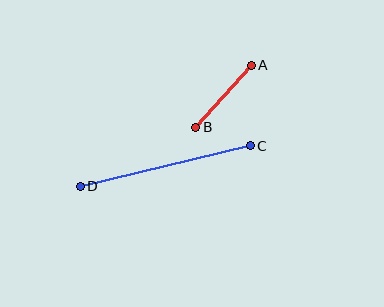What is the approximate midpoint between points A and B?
The midpoint is at approximately (224, 96) pixels.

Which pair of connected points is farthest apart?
Points C and D are farthest apart.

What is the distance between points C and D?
The distance is approximately 175 pixels.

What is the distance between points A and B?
The distance is approximately 83 pixels.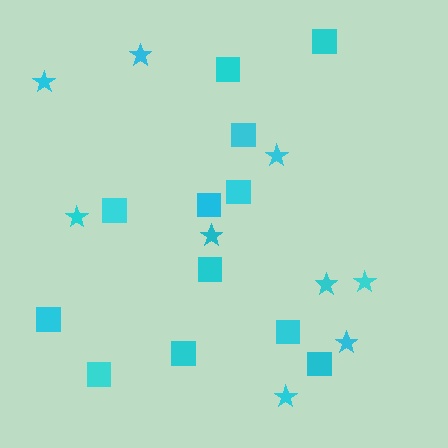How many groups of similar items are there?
There are 2 groups: one group of squares (12) and one group of stars (9).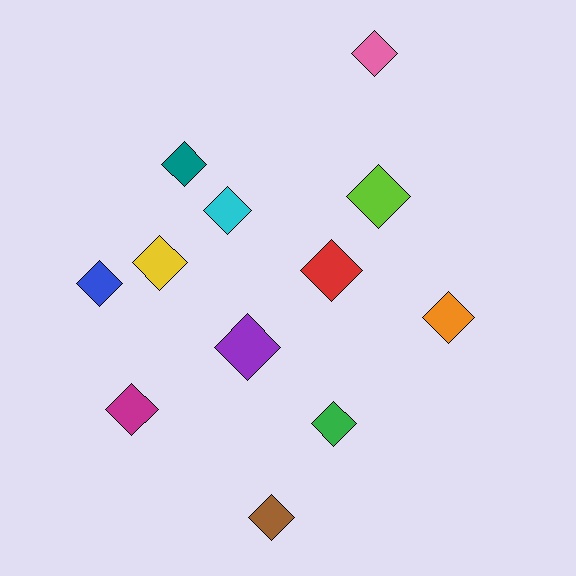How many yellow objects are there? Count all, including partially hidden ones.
There is 1 yellow object.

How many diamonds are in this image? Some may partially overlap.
There are 12 diamonds.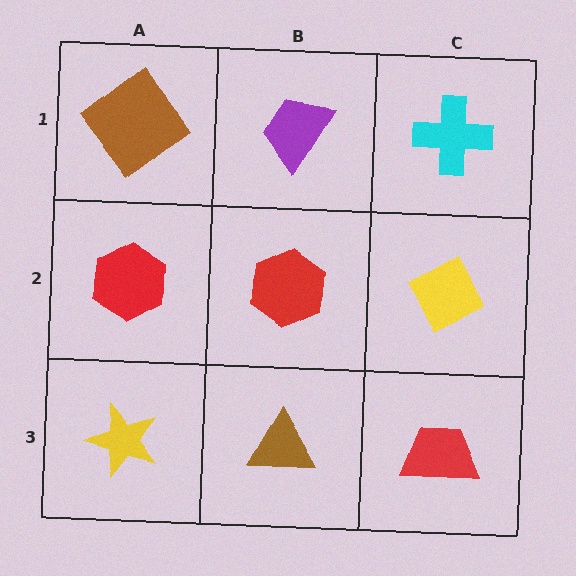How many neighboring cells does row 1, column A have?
2.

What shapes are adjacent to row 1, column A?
A red hexagon (row 2, column A), a purple trapezoid (row 1, column B).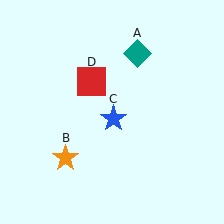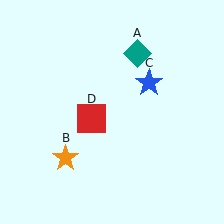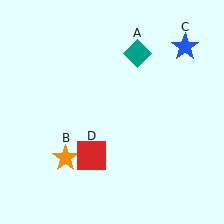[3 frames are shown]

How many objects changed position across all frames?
2 objects changed position: blue star (object C), red square (object D).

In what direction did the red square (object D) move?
The red square (object D) moved down.